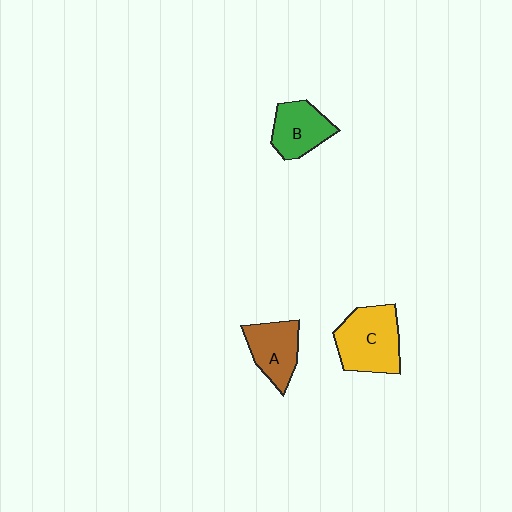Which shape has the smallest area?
Shape B (green).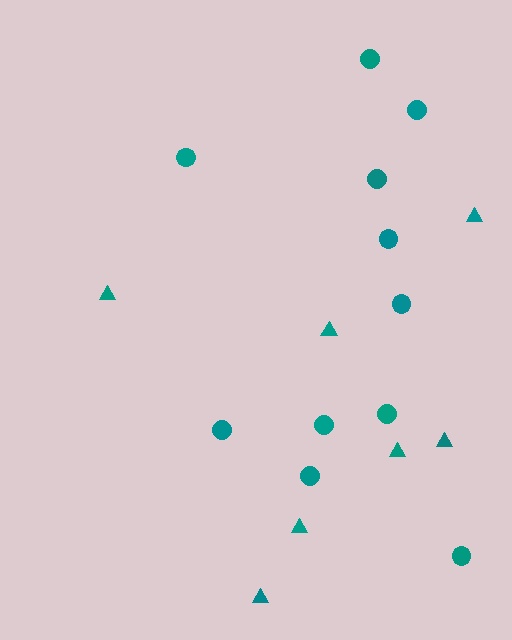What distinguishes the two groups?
There are 2 groups: one group of circles (11) and one group of triangles (7).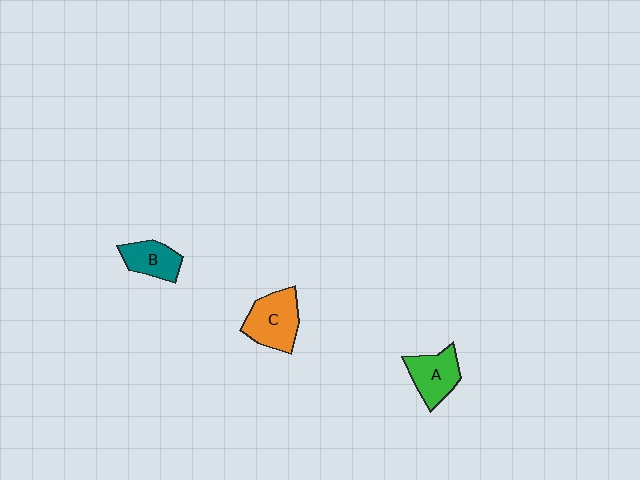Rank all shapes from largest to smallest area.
From largest to smallest: C (orange), A (green), B (teal).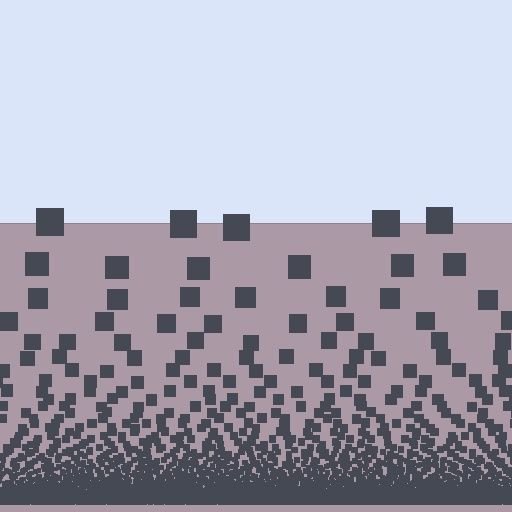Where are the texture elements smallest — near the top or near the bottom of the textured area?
Near the bottom.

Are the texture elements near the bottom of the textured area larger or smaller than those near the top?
Smaller. The gradient is inverted — elements near the bottom are smaller and denser.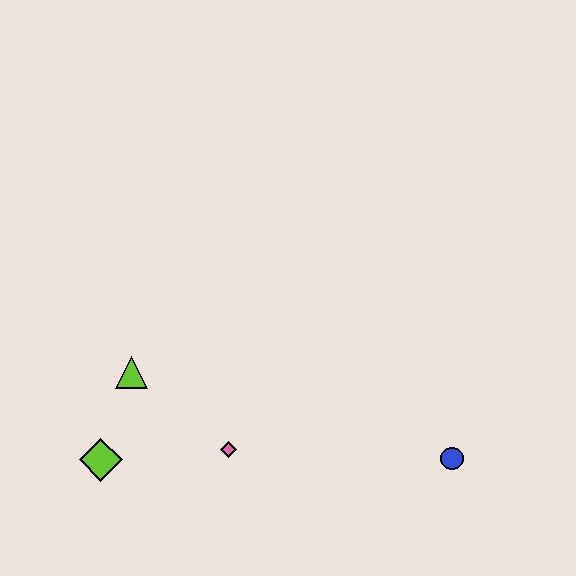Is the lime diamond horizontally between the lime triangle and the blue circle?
No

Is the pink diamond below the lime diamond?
No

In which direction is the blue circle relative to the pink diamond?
The blue circle is to the right of the pink diamond.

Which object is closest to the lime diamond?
The lime triangle is closest to the lime diamond.